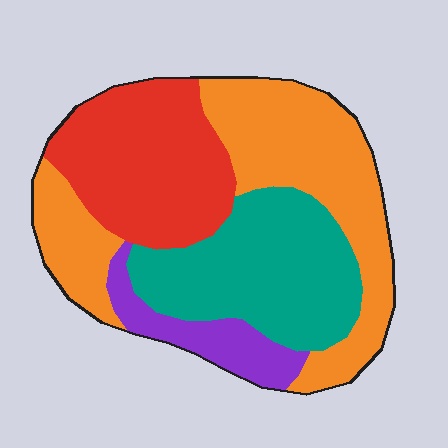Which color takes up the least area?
Purple, at roughly 10%.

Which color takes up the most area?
Orange, at roughly 35%.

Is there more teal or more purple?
Teal.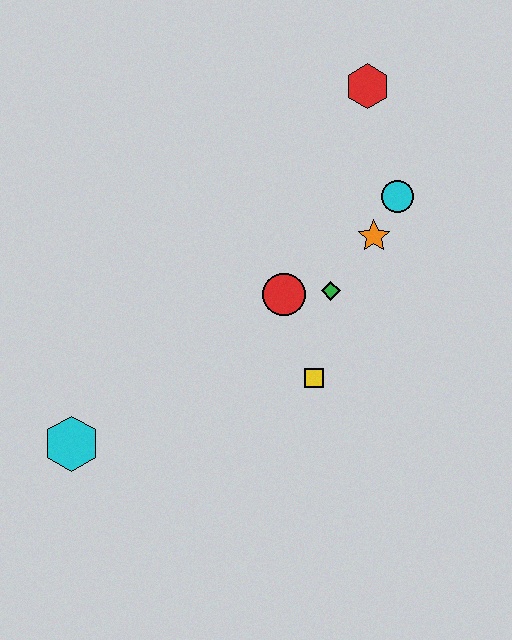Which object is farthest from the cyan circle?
The cyan hexagon is farthest from the cyan circle.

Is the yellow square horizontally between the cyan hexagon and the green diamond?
Yes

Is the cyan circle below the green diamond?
No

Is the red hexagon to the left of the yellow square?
No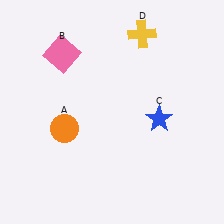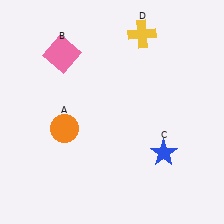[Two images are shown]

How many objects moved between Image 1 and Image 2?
1 object moved between the two images.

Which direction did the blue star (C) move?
The blue star (C) moved down.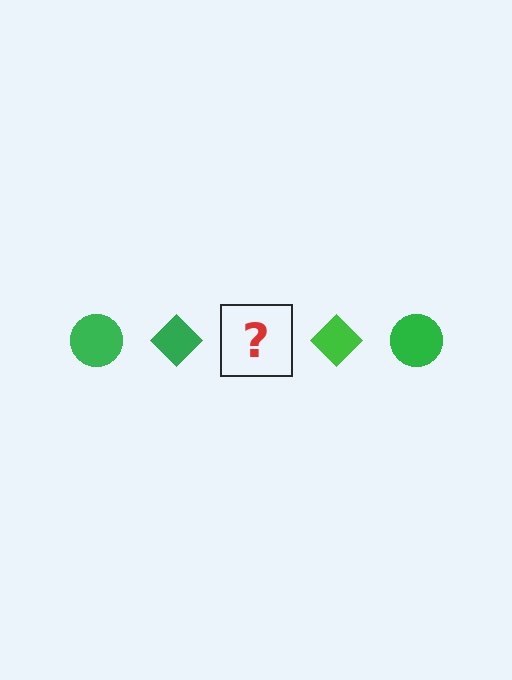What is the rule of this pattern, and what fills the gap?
The rule is that the pattern cycles through circle, diamond shapes in green. The gap should be filled with a green circle.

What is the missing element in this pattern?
The missing element is a green circle.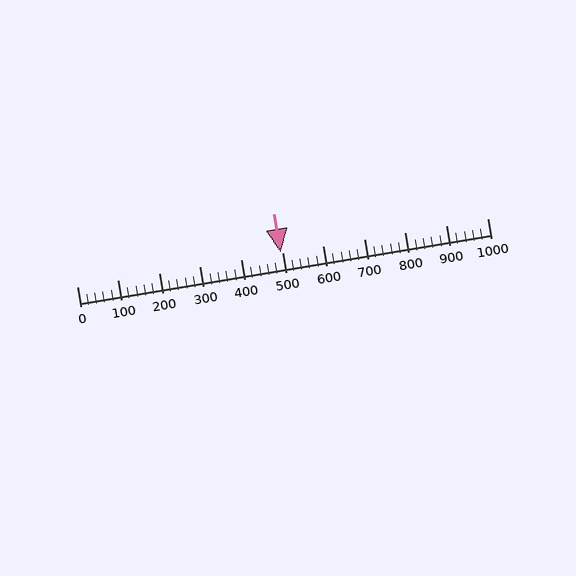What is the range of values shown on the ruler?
The ruler shows values from 0 to 1000.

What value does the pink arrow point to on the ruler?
The pink arrow points to approximately 497.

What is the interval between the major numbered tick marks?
The major tick marks are spaced 100 units apart.